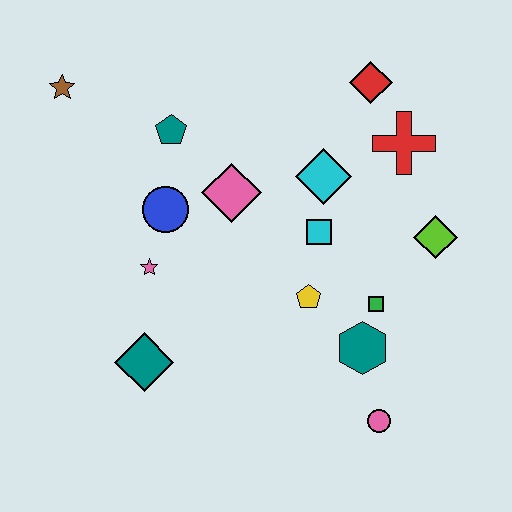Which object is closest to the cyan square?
The cyan diamond is closest to the cyan square.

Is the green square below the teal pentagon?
Yes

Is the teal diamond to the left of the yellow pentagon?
Yes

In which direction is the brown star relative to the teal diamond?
The brown star is above the teal diamond.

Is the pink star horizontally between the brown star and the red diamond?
Yes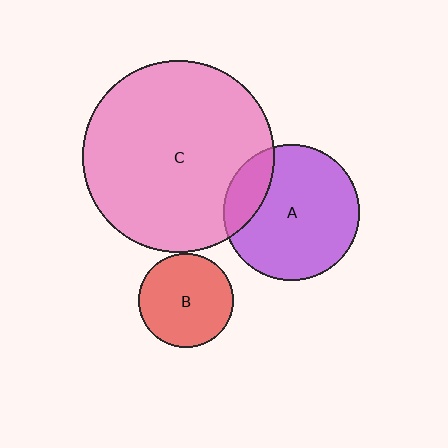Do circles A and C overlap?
Yes.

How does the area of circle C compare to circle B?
Approximately 4.2 times.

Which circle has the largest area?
Circle C (pink).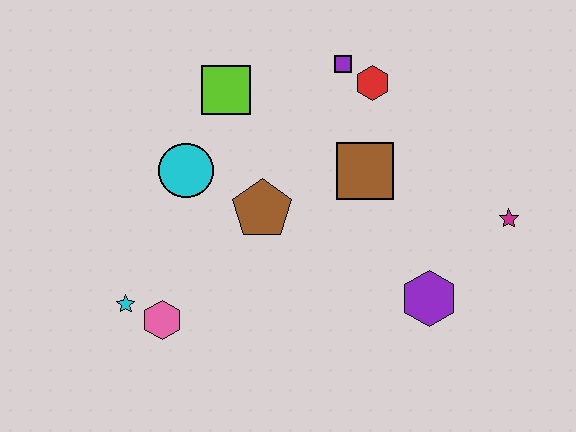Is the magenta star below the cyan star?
No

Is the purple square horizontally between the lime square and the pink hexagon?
No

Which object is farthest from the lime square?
The magenta star is farthest from the lime square.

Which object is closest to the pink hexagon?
The cyan star is closest to the pink hexagon.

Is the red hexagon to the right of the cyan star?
Yes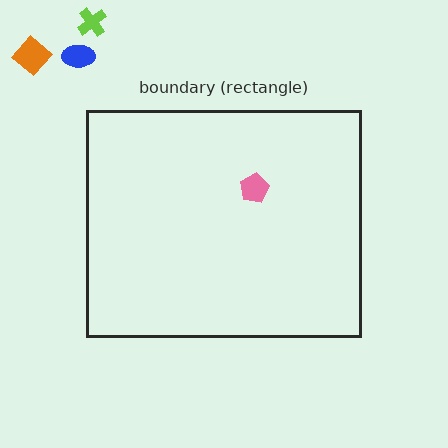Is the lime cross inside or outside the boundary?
Outside.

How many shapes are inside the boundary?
1 inside, 3 outside.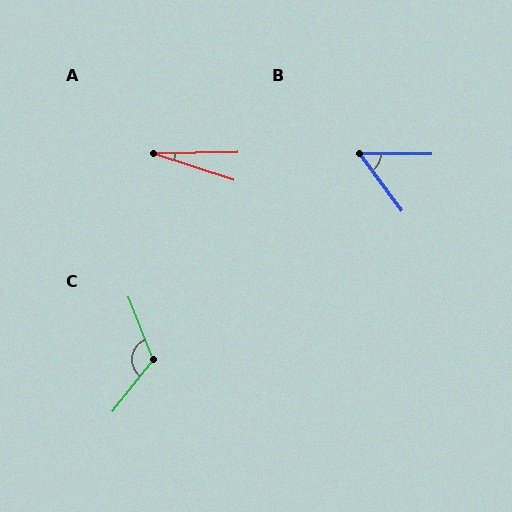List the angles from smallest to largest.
A (19°), B (53°), C (120°).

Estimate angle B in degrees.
Approximately 53 degrees.